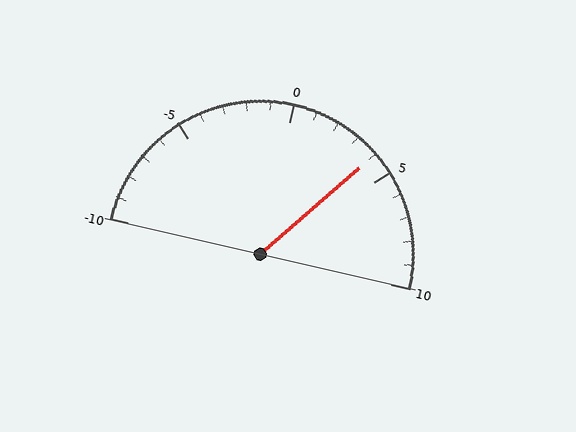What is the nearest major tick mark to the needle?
The nearest major tick mark is 5.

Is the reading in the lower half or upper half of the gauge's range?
The reading is in the upper half of the range (-10 to 10).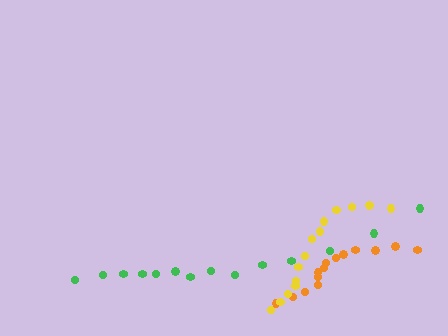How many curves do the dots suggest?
There are 3 distinct paths.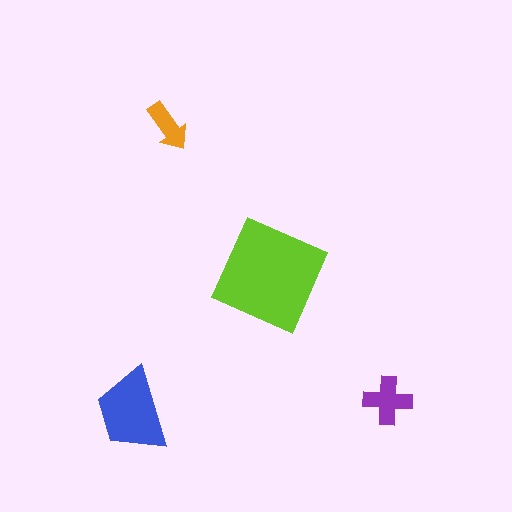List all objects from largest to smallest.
The lime diamond, the blue trapezoid, the purple cross, the orange arrow.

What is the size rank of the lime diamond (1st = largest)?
1st.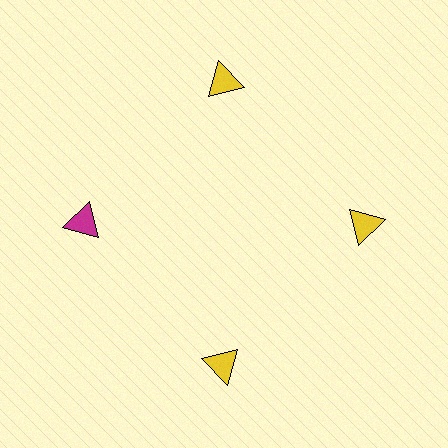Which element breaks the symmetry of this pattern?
The magenta triangle at roughly the 9 o'clock position breaks the symmetry. All other shapes are yellow triangles.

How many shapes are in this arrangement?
There are 4 shapes arranged in a ring pattern.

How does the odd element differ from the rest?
It has a different color: magenta instead of yellow.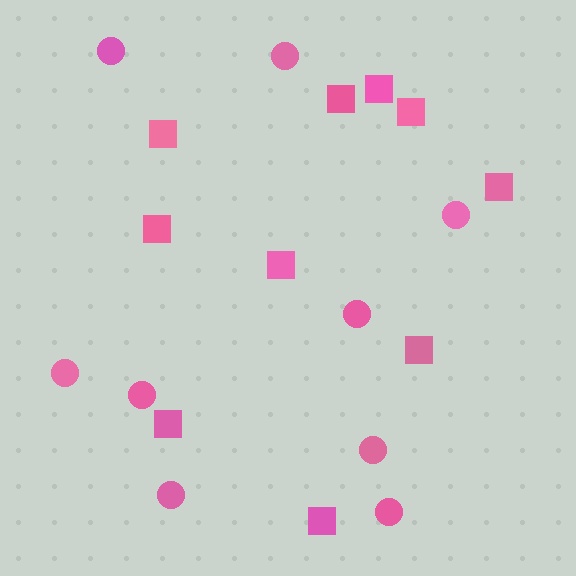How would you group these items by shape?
There are 2 groups: one group of circles (9) and one group of squares (10).